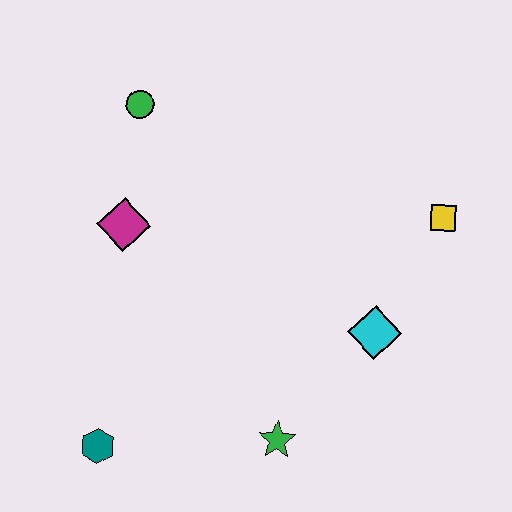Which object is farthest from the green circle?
The green star is farthest from the green circle.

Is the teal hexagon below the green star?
Yes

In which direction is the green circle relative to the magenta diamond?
The green circle is above the magenta diamond.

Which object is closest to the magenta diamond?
The green circle is closest to the magenta diamond.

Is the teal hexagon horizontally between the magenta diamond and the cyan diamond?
No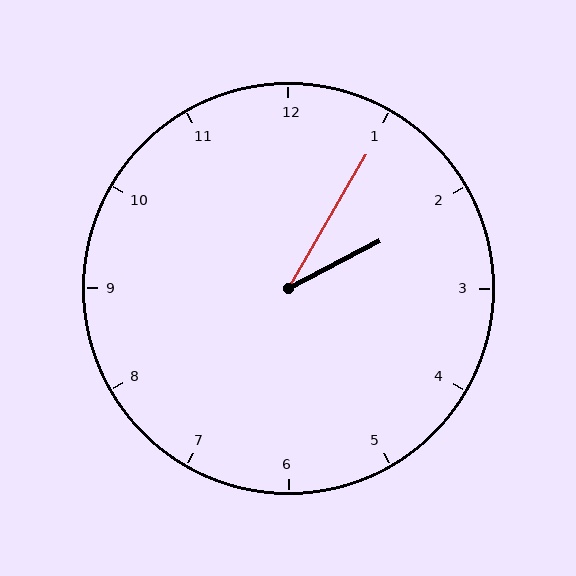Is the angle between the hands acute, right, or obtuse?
It is acute.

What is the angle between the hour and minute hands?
Approximately 32 degrees.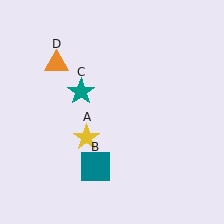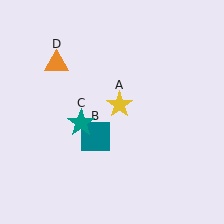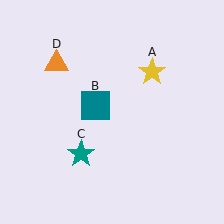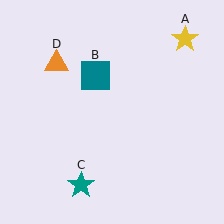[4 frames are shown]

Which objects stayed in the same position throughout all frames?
Orange triangle (object D) remained stationary.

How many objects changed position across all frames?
3 objects changed position: yellow star (object A), teal square (object B), teal star (object C).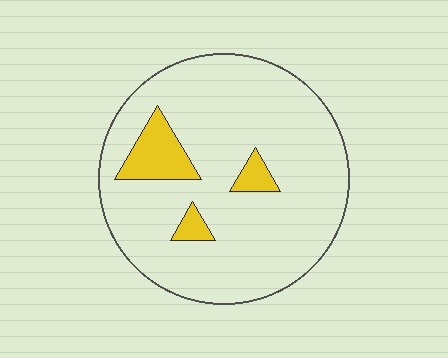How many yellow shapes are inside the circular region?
3.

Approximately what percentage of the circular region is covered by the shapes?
Approximately 10%.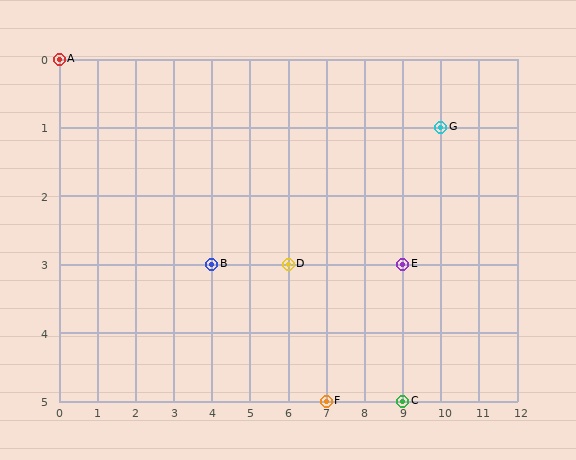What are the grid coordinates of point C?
Point C is at grid coordinates (9, 5).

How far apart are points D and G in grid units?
Points D and G are 4 columns and 2 rows apart (about 4.5 grid units diagonally).